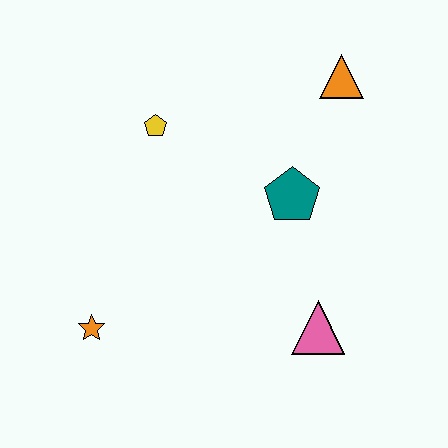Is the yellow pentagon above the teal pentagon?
Yes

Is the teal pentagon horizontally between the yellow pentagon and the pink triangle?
Yes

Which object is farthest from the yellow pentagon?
The pink triangle is farthest from the yellow pentagon.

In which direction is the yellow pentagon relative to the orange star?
The yellow pentagon is above the orange star.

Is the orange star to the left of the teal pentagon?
Yes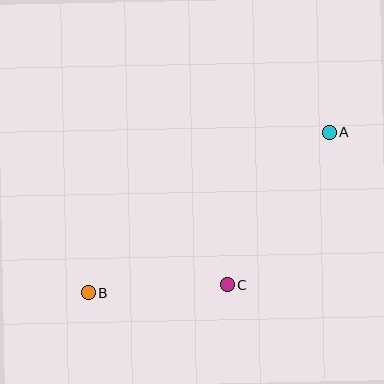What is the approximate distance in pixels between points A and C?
The distance between A and C is approximately 183 pixels.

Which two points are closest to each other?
Points B and C are closest to each other.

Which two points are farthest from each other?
Points A and B are farthest from each other.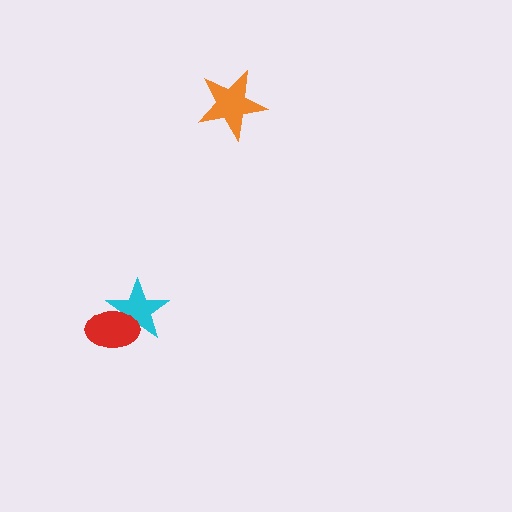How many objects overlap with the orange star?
0 objects overlap with the orange star.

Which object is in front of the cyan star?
The red ellipse is in front of the cyan star.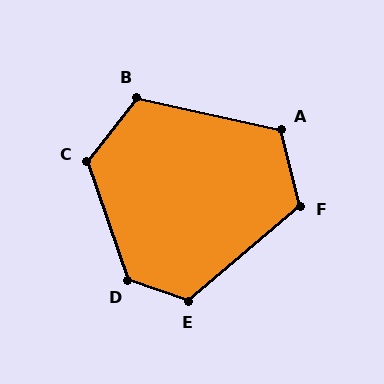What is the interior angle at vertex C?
Approximately 123 degrees (obtuse).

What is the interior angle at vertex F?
Approximately 117 degrees (obtuse).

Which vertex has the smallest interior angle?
B, at approximately 115 degrees.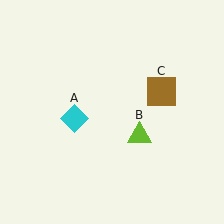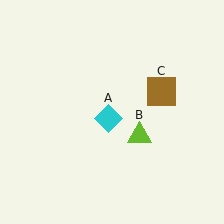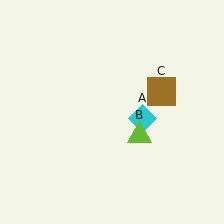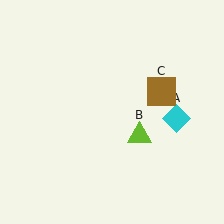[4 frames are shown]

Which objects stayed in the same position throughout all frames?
Lime triangle (object B) and brown square (object C) remained stationary.